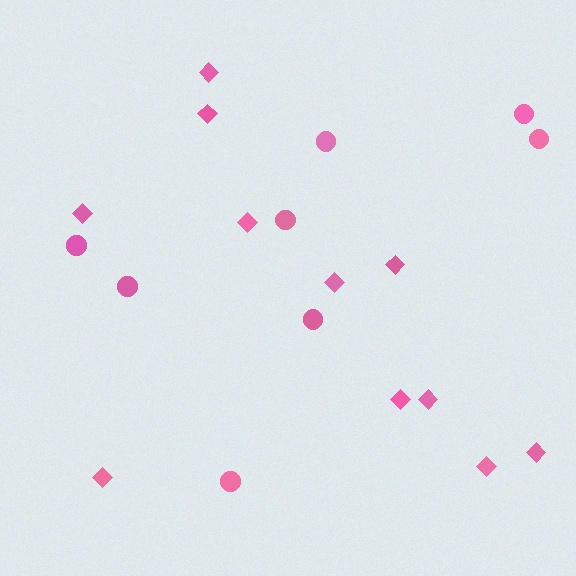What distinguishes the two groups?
There are 2 groups: one group of circles (8) and one group of diamonds (11).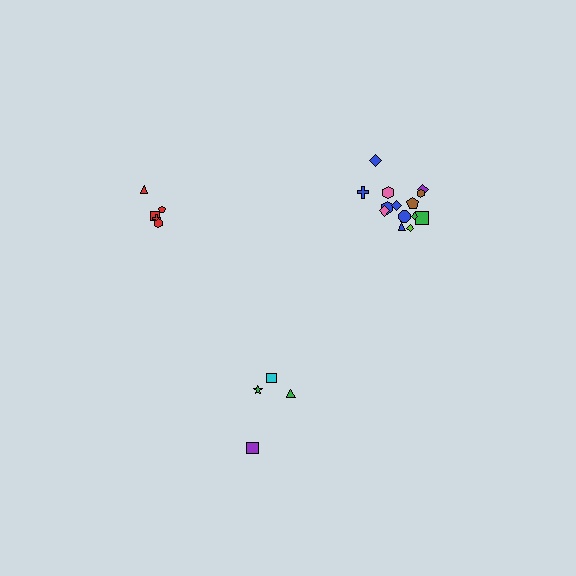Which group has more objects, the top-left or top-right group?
The top-right group.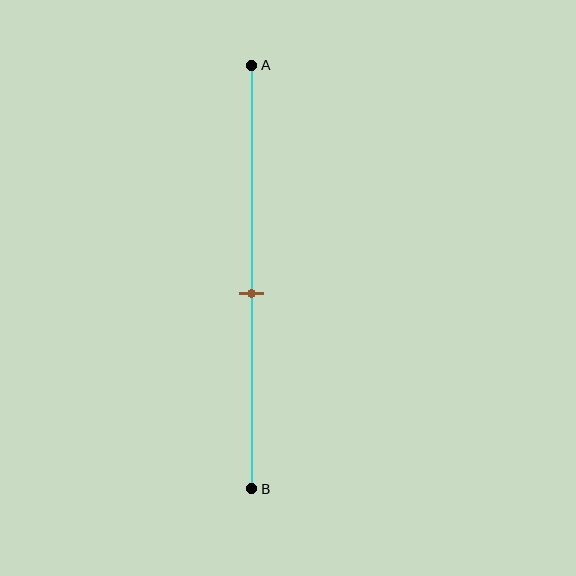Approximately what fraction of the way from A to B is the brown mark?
The brown mark is approximately 55% of the way from A to B.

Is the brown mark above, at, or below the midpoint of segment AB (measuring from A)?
The brown mark is below the midpoint of segment AB.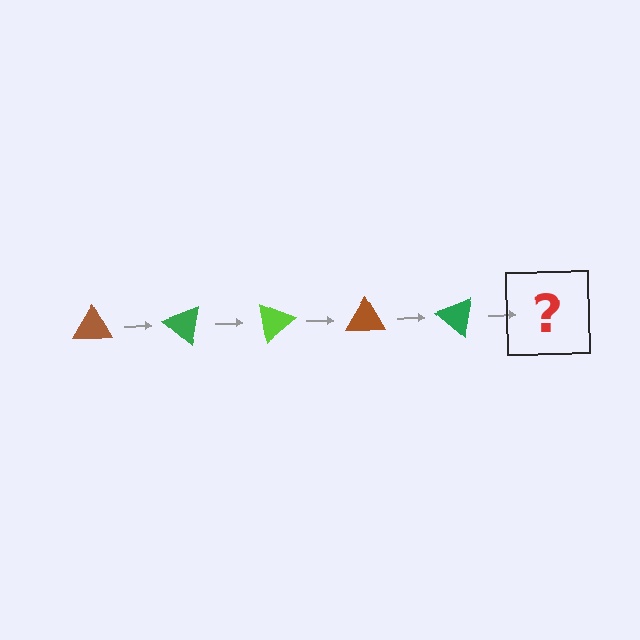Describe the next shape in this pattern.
It should be a lime triangle, rotated 200 degrees from the start.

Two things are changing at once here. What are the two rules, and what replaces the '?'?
The two rules are that it rotates 40 degrees each step and the color cycles through brown, green, and lime. The '?' should be a lime triangle, rotated 200 degrees from the start.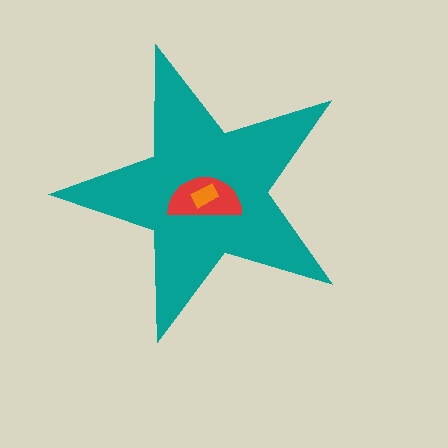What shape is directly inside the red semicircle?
The orange rectangle.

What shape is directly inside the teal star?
The red semicircle.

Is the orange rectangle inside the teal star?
Yes.